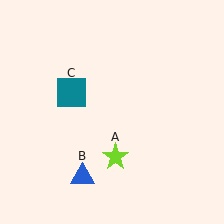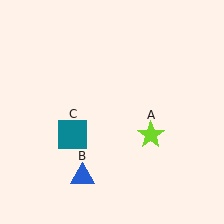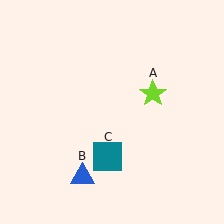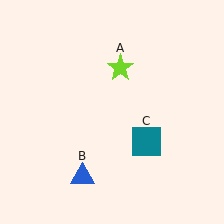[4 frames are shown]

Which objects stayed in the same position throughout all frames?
Blue triangle (object B) remained stationary.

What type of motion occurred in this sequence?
The lime star (object A), teal square (object C) rotated counterclockwise around the center of the scene.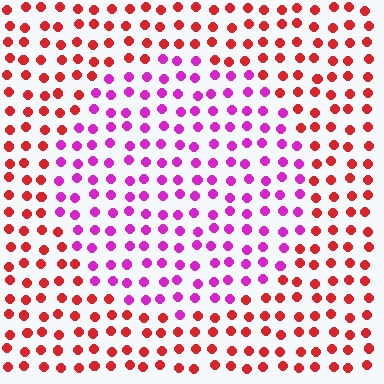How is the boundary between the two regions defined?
The boundary is defined purely by a slight shift in hue (about 53 degrees). Spacing, size, and orientation are identical on both sides.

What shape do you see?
I see a circle.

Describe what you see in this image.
The image is filled with small red elements in a uniform arrangement. A circle-shaped region is visible where the elements are tinted to a slightly different hue, forming a subtle color boundary.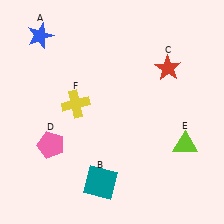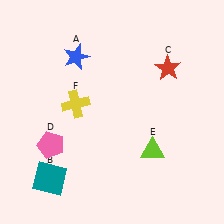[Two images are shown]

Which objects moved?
The objects that moved are: the blue star (A), the teal square (B), the lime triangle (E).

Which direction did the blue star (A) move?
The blue star (A) moved right.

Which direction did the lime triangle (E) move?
The lime triangle (E) moved left.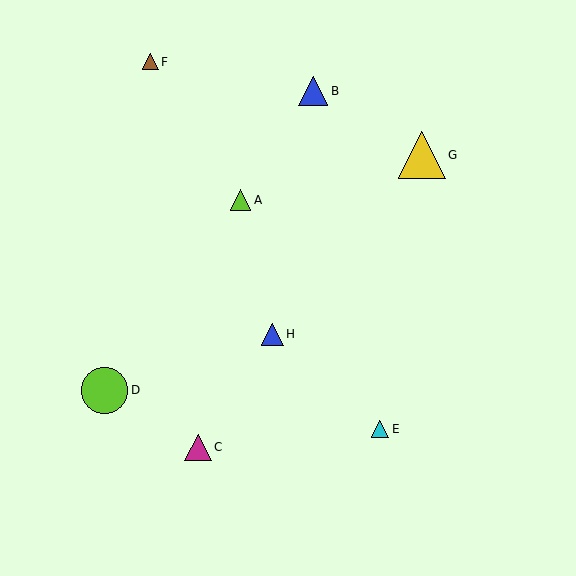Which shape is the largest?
The yellow triangle (labeled G) is the largest.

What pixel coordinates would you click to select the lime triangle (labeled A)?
Click at (241, 200) to select the lime triangle A.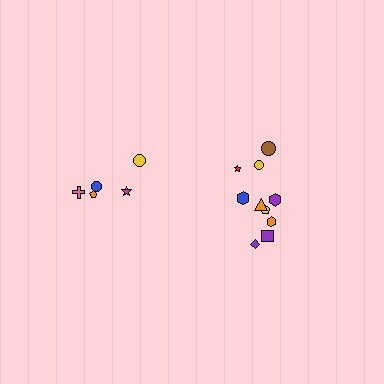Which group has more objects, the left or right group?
The right group.